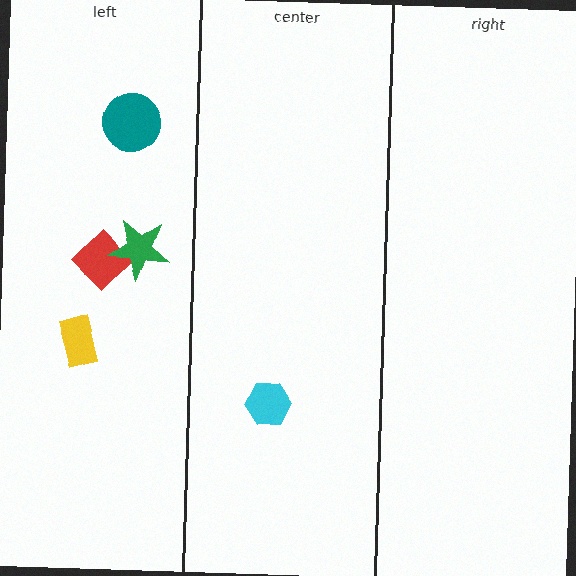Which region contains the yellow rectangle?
The left region.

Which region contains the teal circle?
The left region.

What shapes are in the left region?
The yellow rectangle, the teal circle, the red diamond, the green star.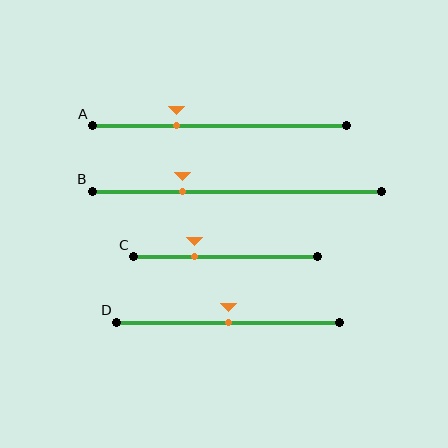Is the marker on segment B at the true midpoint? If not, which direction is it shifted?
No, the marker on segment B is shifted to the left by about 19% of the segment length.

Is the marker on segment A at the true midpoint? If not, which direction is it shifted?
No, the marker on segment A is shifted to the left by about 17% of the segment length.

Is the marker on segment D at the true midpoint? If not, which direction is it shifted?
Yes, the marker on segment D is at the true midpoint.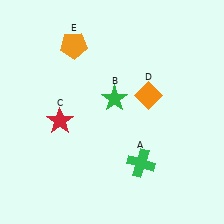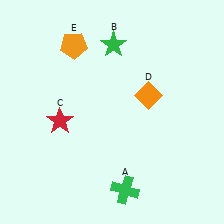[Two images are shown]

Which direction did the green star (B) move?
The green star (B) moved up.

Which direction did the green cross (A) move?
The green cross (A) moved down.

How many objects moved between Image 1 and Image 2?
2 objects moved between the two images.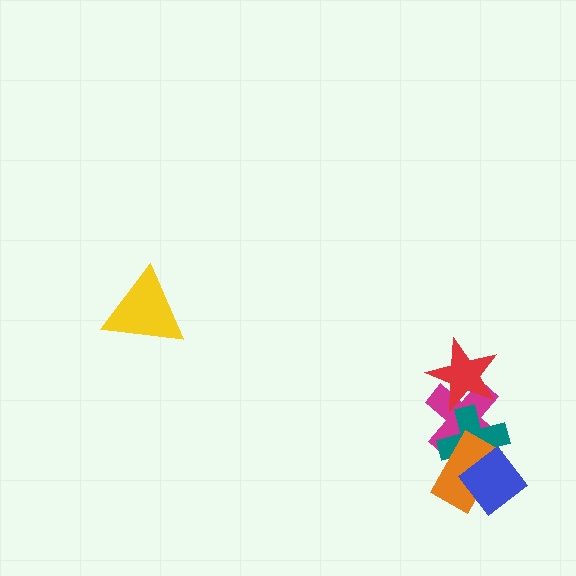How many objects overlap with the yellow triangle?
0 objects overlap with the yellow triangle.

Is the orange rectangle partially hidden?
Yes, it is partially covered by another shape.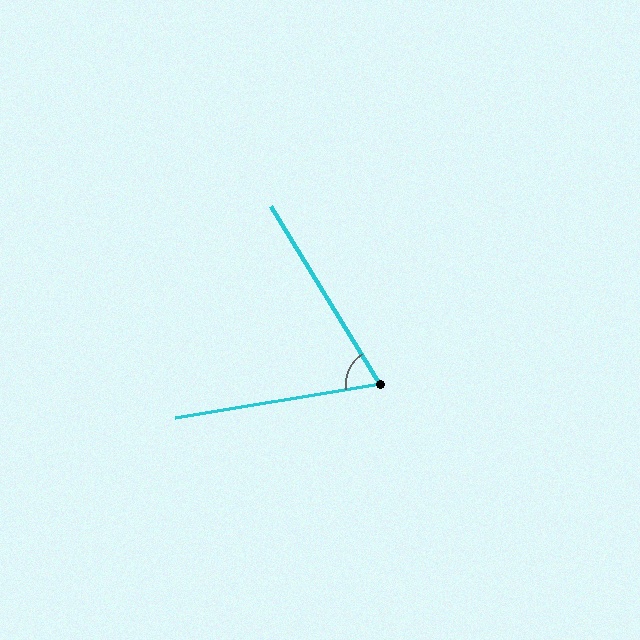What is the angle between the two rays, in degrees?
Approximately 68 degrees.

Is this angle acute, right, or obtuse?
It is acute.